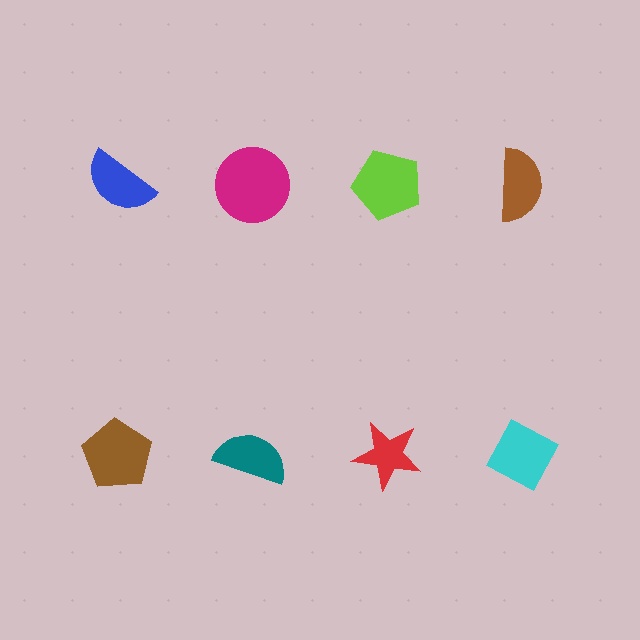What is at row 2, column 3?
A red star.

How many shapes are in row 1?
4 shapes.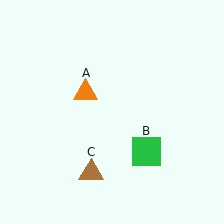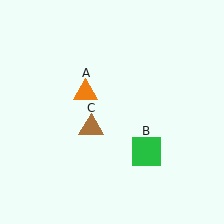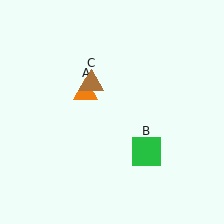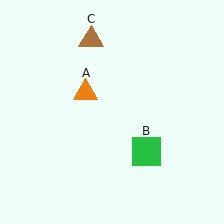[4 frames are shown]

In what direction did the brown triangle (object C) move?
The brown triangle (object C) moved up.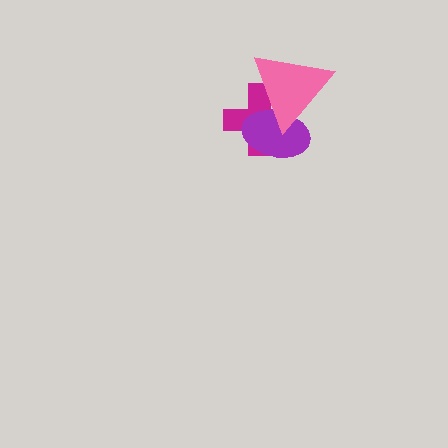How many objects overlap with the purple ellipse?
2 objects overlap with the purple ellipse.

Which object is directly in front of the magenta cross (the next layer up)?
The purple ellipse is directly in front of the magenta cross.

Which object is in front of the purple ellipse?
The pink triangle is in front of the purple ellipse.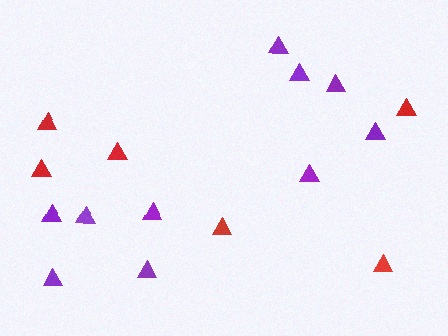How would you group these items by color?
There are 2 groups: one group of red triangles (6) and one group of purple triangles (10).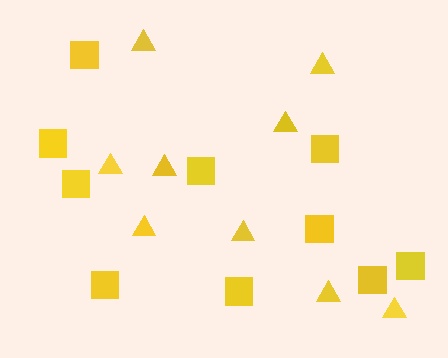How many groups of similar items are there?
There are 2 groups: one group of triangles (9) and one group of squares (10).